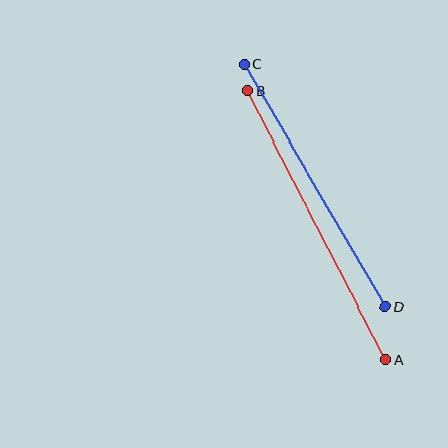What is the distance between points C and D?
The distance is approximately 280 pixels.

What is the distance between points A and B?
The distance is approximately 303 pixels.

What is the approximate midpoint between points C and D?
The midpoint is at approximately (315, 186) pixels.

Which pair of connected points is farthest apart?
Points A and B are farthest apart.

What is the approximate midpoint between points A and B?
The midpoint is at approximately (317, 225) pixels.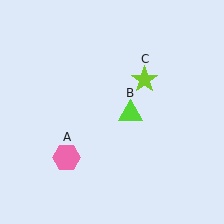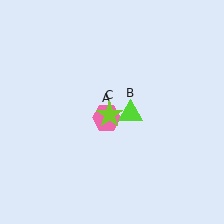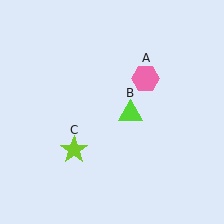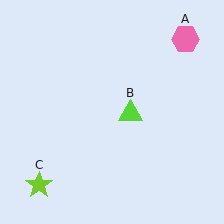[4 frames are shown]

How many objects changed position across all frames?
2 objects changed position: pink hexagon (object A), lime star (object C).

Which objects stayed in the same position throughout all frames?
Lime triangle (object B) remained stationary.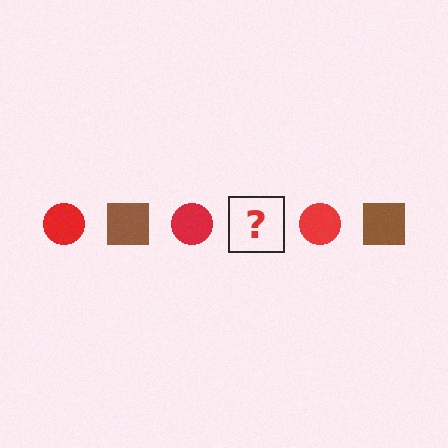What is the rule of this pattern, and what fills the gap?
The rule is that the pattern alternates between red circle and brown square. The gap should be filled with a brown square.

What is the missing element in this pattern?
The missing element is a brown square.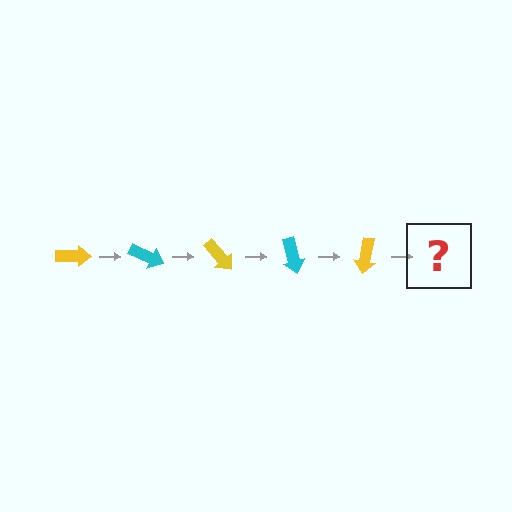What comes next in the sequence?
The next element should be a cyan arrow, rotated 125 degrees from the start.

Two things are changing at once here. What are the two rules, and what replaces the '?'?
The two rules are that it rotates 25 degrees each step and the color cycles through yellow and cyan. The '?' should be a cyan arrow, rotated 125 degrees from the start.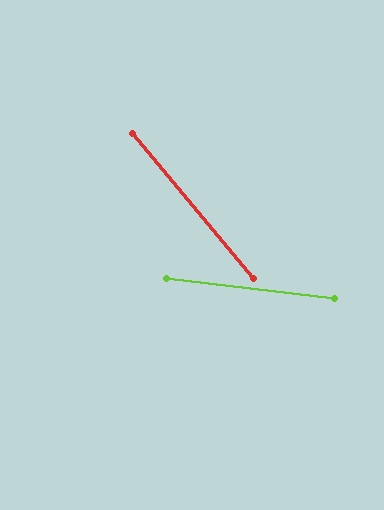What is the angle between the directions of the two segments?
Approximately 43 degrees.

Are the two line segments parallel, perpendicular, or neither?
Neither parallel nor perpendicular — they differ by about 43°.